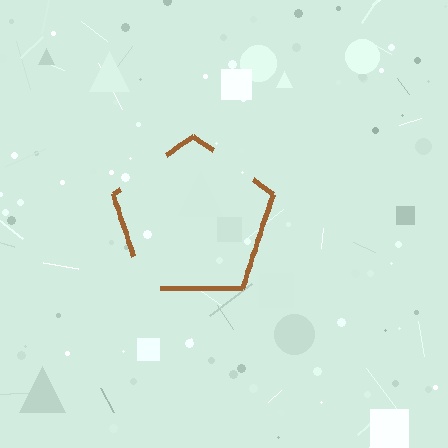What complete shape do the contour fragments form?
The contour fragments form a pentagon.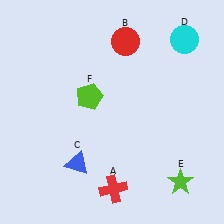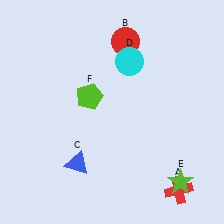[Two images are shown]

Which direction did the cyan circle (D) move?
The cyan circle (D) moved left.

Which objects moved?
The objects that moved are: the red cross (A), the cyan circle (D).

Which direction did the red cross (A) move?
The red cross (A) moved right.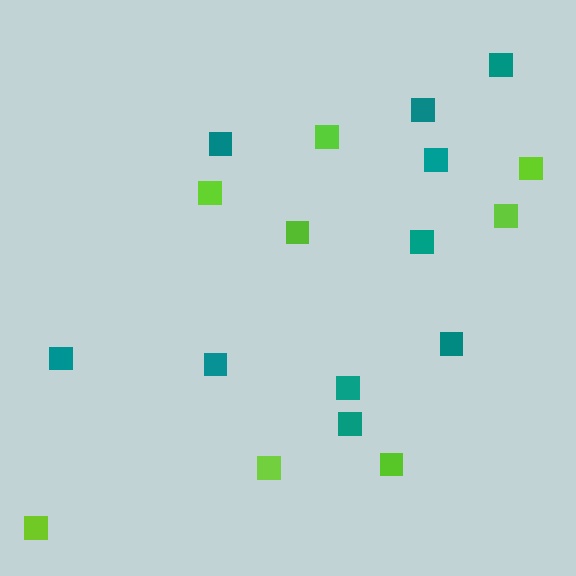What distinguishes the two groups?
There are 2 groups: one group of teal squares (10) and one group of lime squares (8).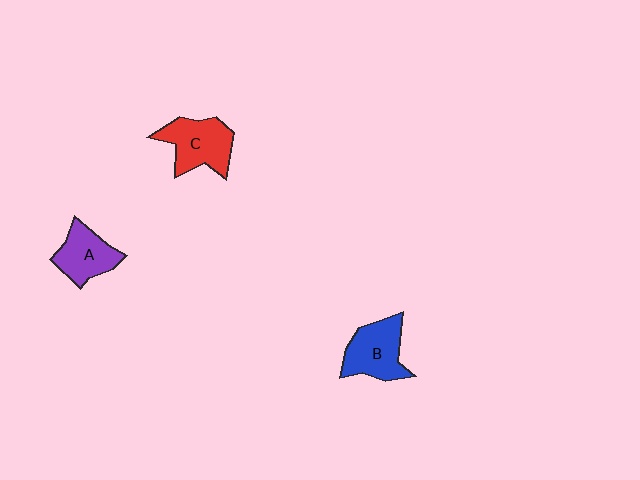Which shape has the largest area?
Shape C (red).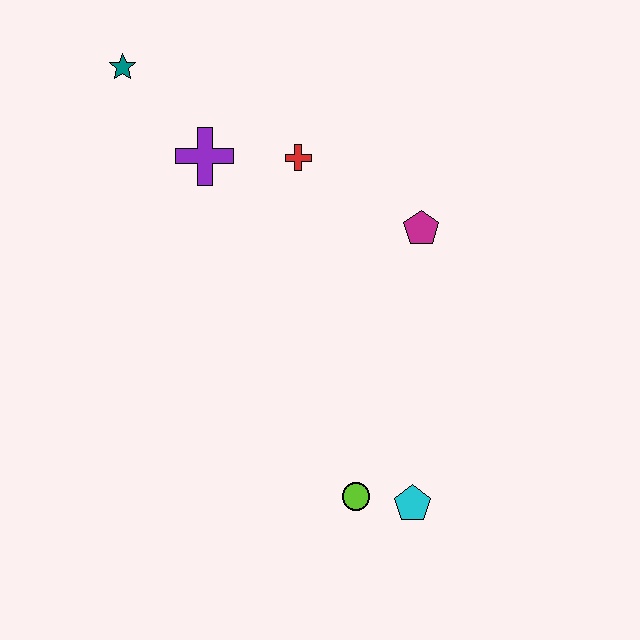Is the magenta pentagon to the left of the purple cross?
No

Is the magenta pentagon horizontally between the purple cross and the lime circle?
No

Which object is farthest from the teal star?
The cyan pentagon is farthest from the teal star.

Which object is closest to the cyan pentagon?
The lime circle is closest to the cyan pentagon.